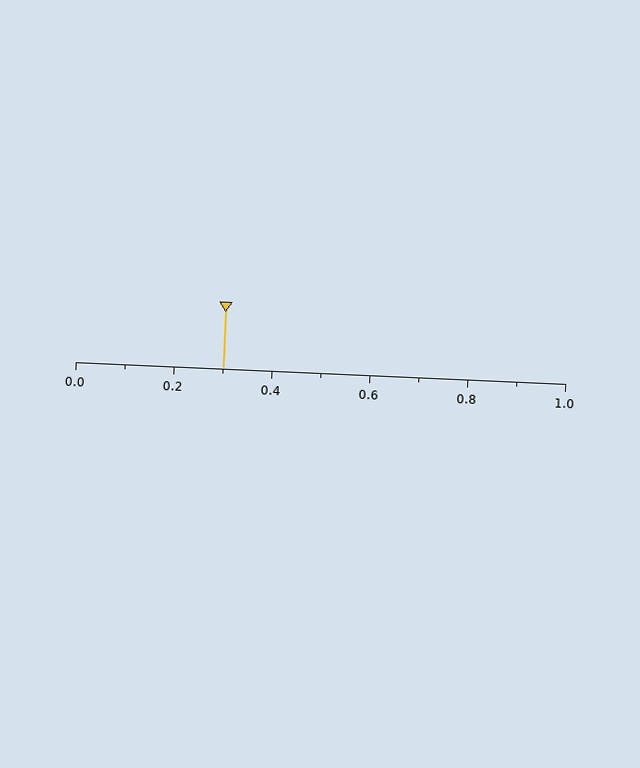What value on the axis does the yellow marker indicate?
The marker indicates approximately 0.3.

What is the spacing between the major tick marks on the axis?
The major ticks are spaced 0.2 apart.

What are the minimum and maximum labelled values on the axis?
The axis runs from 0.0 to 1.0.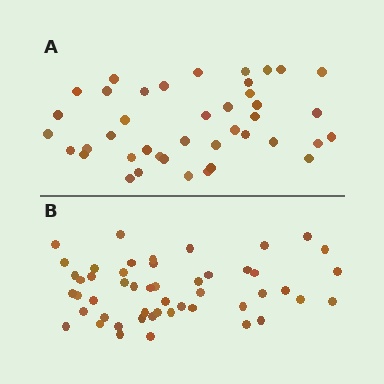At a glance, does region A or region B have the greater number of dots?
Region B (the bottom region) has more dots.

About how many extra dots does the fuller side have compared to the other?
Region B has roughly 8 or so more dots than region A.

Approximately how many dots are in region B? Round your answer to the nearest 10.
About 50 dots.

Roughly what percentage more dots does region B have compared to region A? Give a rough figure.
About 20% more.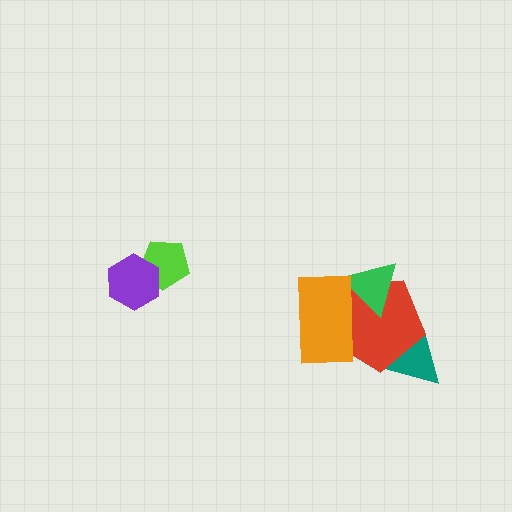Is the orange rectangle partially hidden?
No, no other shape covers it.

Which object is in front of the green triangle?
The orange rectangle is in front of the green triangle.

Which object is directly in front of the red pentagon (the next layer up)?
The green triangle is directly in front of the red pentagon.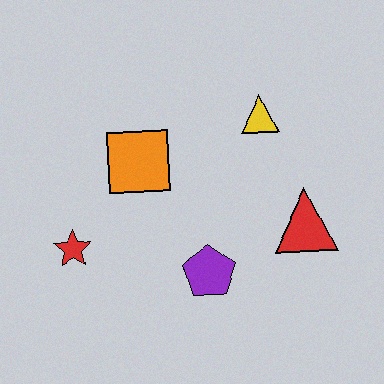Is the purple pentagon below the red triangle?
Yes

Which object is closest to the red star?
The orange square is closest to the red star.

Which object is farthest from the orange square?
The red triangle is farthest from the orange square.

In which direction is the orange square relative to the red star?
The orange square is above the red star.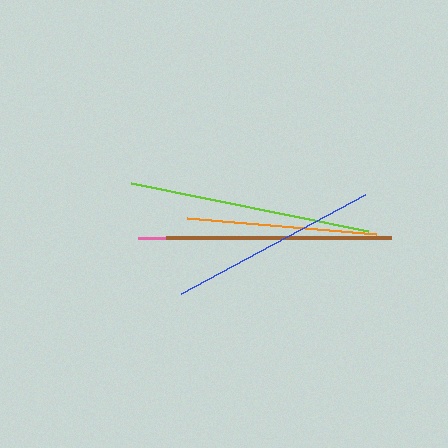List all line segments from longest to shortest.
From longest to shortest: lime, brown, blue, orange, pink.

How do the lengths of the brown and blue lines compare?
The brown and blue lines are approximately the same length.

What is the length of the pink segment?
The pink segment is approximately 113 pixels long.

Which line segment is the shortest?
The pink line is the shortest at approximately 113 pixels.